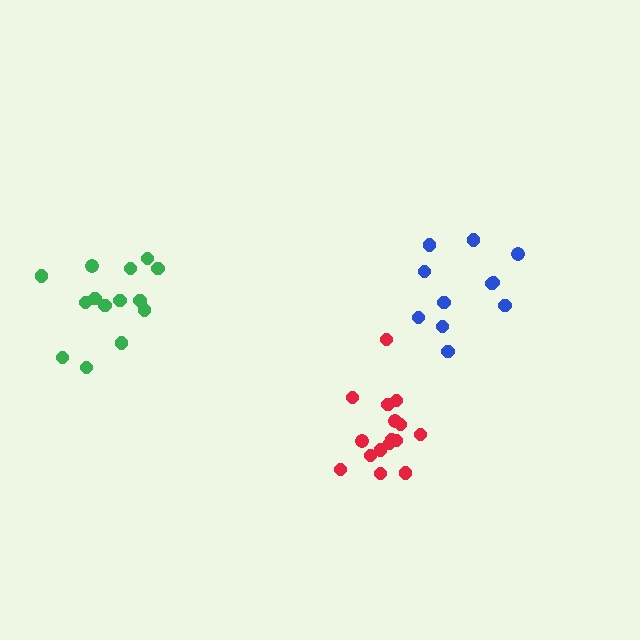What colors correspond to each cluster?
The clusters are colored: blue, green, red.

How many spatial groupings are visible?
There are 3 spatial groupings.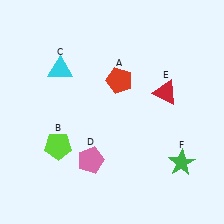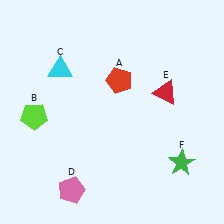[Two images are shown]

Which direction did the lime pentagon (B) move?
The lime pentagon (B) moved up.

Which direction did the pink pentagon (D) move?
The pink pentagon (D) moved down.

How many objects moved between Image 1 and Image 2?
2 objects moved between the two images.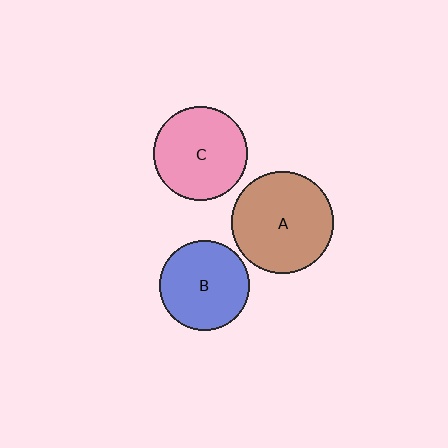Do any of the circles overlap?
No, none of the circles overlap.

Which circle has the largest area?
Circle A (brown).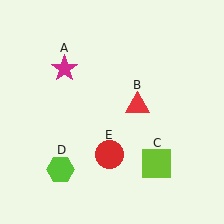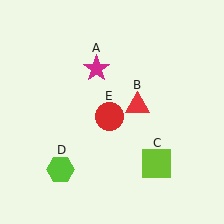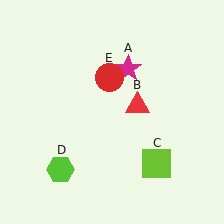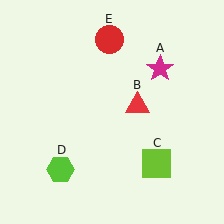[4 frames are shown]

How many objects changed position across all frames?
2 objects changed position: magenta star (object A), red circle (object E).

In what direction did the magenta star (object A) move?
The magenta star (object A) moved right.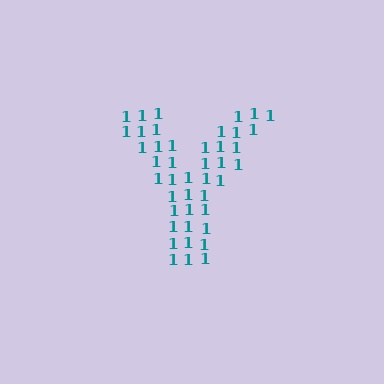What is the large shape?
The large shape is the letter Y.